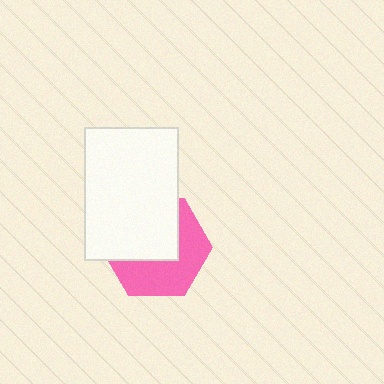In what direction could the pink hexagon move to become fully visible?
The pink hexagon could move down. That would shift it out from behind the white rectangle entirely.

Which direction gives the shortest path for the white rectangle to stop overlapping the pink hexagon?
Moving up gives the shortest separation.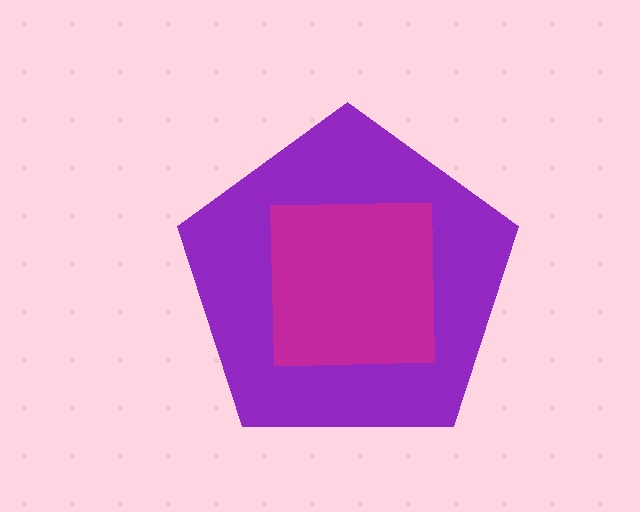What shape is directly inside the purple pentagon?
The magenta square.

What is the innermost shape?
The magenta square.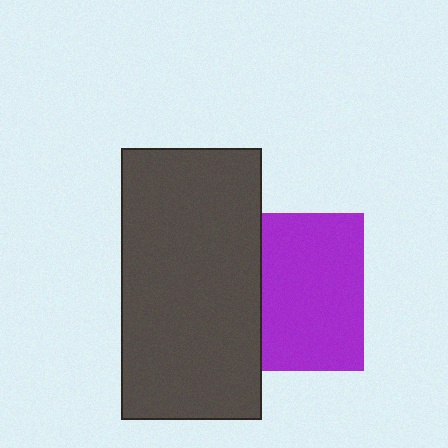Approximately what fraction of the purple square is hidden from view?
Roughly 35% of the purple square is hidden behind the dark gray rectangle.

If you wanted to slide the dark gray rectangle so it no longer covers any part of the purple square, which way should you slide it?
Slide it left — that is the most direct way to separate the two shapes.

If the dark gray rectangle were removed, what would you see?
You would see the complete purple square.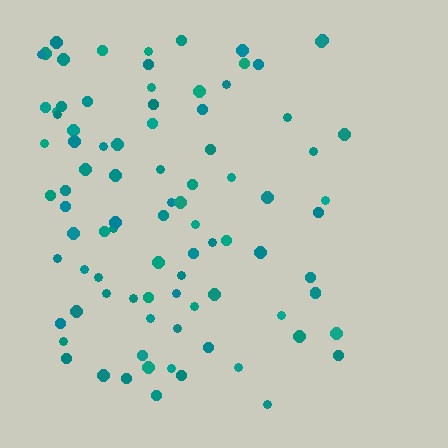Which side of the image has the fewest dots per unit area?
The right.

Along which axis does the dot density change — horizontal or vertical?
Horizontal.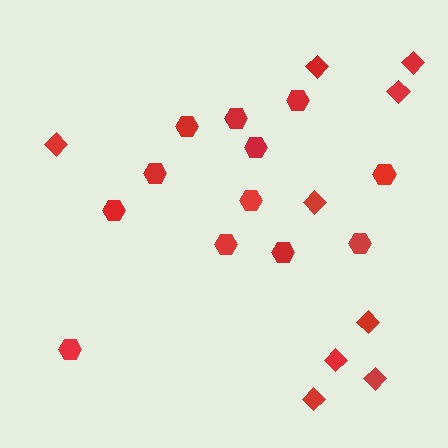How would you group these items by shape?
There are 2 groups: one group of hexagons (12) and one group of diamonds (9).